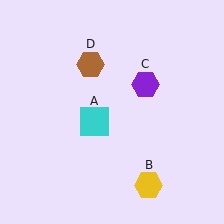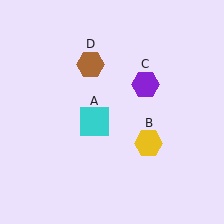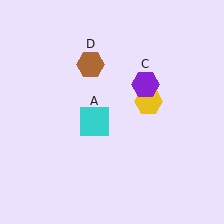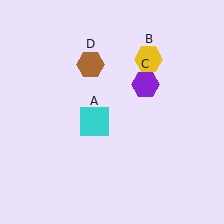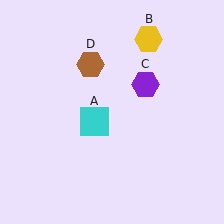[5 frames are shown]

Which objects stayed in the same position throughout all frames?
Cyan square (object A) and purple hexagon (object C) and brown hexagon (object D) remained stationary.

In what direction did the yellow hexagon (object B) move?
The yellow hexagon (object B) moved up.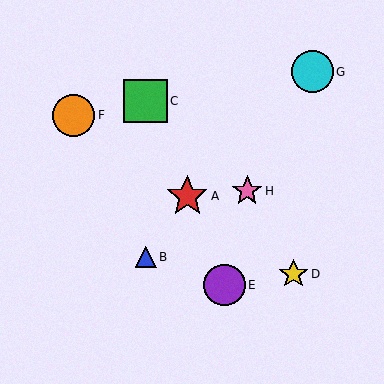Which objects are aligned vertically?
Objects B, C are aligned vertically.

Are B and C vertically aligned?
Yes, both are at x≈146.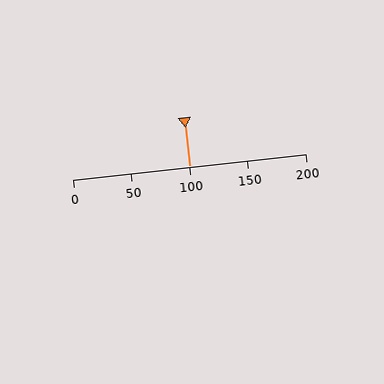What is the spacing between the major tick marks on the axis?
The major ticks are spaced 50 apart.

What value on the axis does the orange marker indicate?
The marker indicates approximately 100.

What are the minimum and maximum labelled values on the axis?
The axis runs from 0 to 200.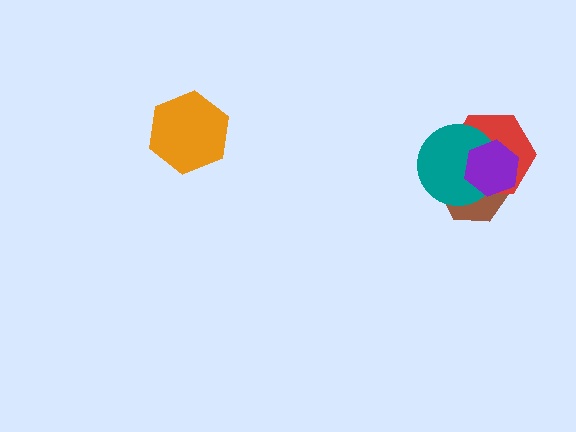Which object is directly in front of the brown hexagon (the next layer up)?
The red hexagon is directly in front of the brown hexagon.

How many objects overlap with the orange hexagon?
0 objects overlap with the orange hexagon.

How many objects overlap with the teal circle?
3 objects overlap with the teal circle.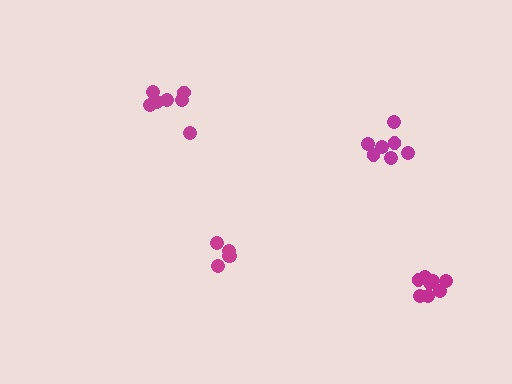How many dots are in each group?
Group 1: 5 dots, Group 2: 7 dots, Group 3: 8 dots, Group 4: 8 dots (28 total).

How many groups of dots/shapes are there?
There are 4 groups.